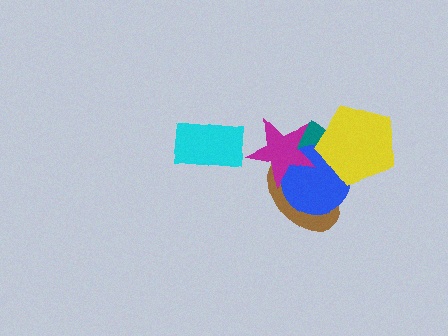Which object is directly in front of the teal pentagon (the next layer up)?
The blue circle is directly in front of the teal pentagon.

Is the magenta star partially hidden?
No, no other shape covers it.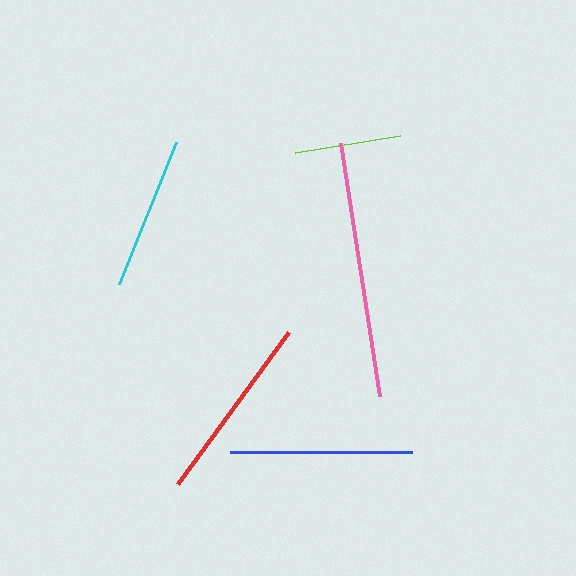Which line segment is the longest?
The pink line is the longest at approximately 256 pixels.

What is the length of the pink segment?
The pink segment is approximately 256 pixels long.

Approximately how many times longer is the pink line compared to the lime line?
The pink line is approximately 2.4 times the length of the lime line.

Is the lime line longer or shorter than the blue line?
The blue line is longer than the lime line.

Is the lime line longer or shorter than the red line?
The red line is longer than the lime line.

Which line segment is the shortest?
The lime line is the shortest at approximately 106 pixels.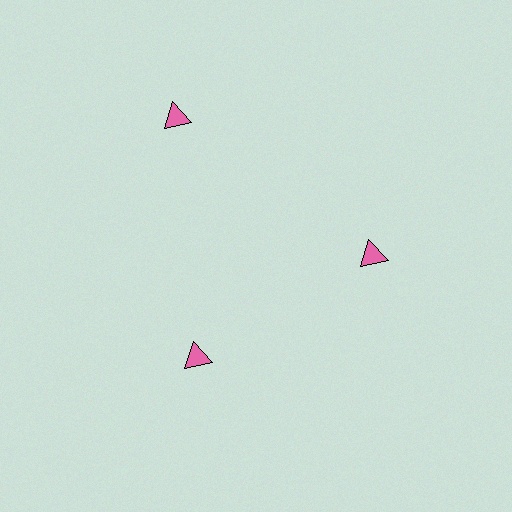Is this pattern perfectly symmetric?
No. The 3 pink triangles are arranged in a ring, but one element near the 11 o'clock position is pushed outward from the center, breaking the 3-fold rotational symmetry.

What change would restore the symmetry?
The symmetry would be restored by moving it inward, back onto the ring so that all 3 triangles sit at equal angles and equal distance from the center.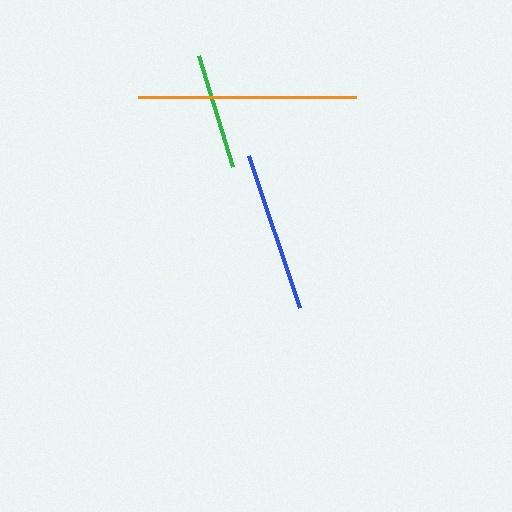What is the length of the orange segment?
The orange segment is approximately 218 pixels long.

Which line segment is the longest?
The orange line is the longest at approximately 218 pixels.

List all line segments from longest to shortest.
From longest to shortest: orange, blue, green.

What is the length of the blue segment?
The blue segment is approximately 161 pixels long.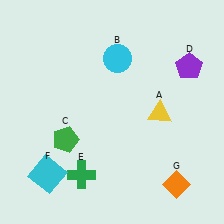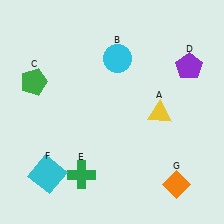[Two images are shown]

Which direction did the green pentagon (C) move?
The green pentagon (C) moved up.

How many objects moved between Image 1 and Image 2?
1 object moved between the two images.